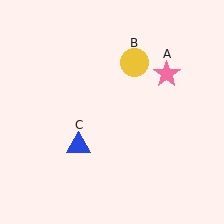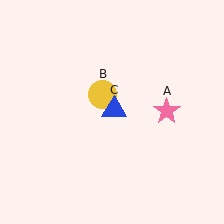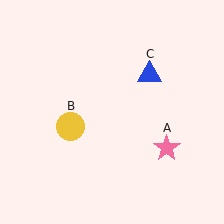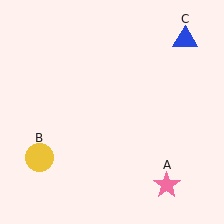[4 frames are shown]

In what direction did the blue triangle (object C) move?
The blue triangle (object C) moved up and to the right.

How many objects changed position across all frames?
3 objects changed position: pink star (object A), yellow circle (object B), blue triangle (object C).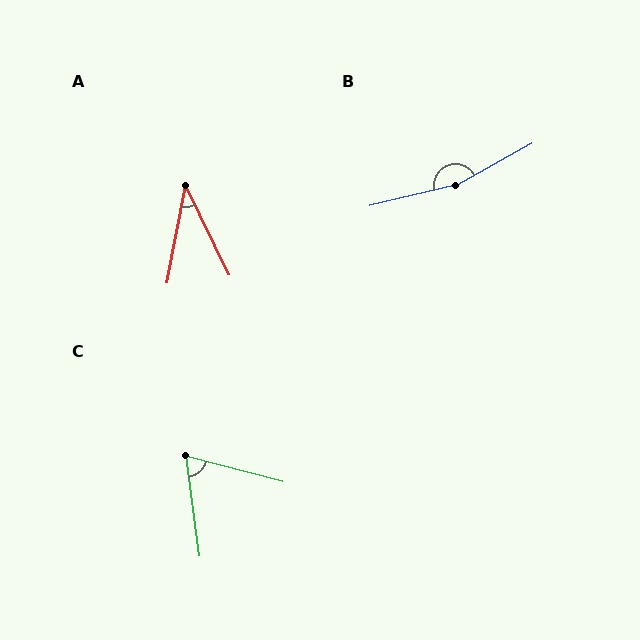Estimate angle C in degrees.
Approximately 68 degrees.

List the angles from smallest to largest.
A (36°), C (68°), B (165°).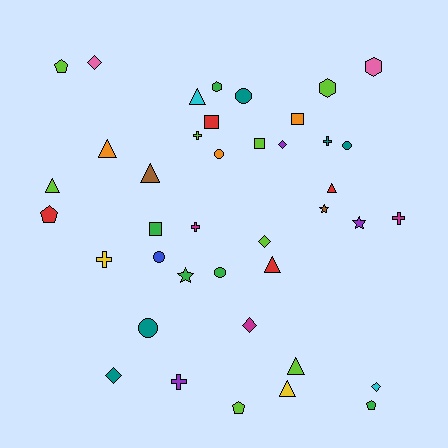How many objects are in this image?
There are 40 objects.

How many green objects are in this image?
There are 5 green objects.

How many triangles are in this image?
There are 8 triangles.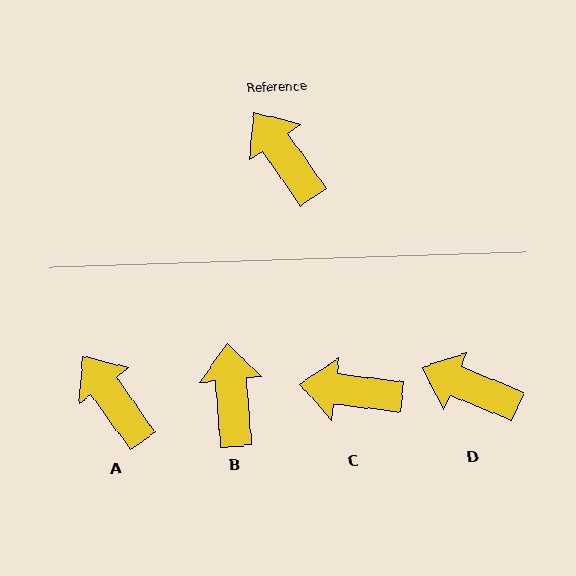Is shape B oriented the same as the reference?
No, it is off by about 30 degrees.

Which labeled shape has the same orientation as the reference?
A.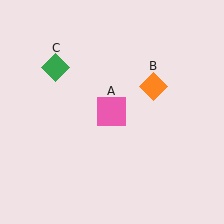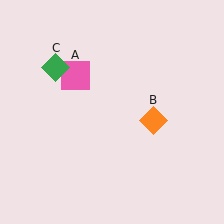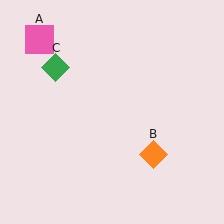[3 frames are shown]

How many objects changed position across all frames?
2 objects changed position: pink square (object A), orange diamond (object B).